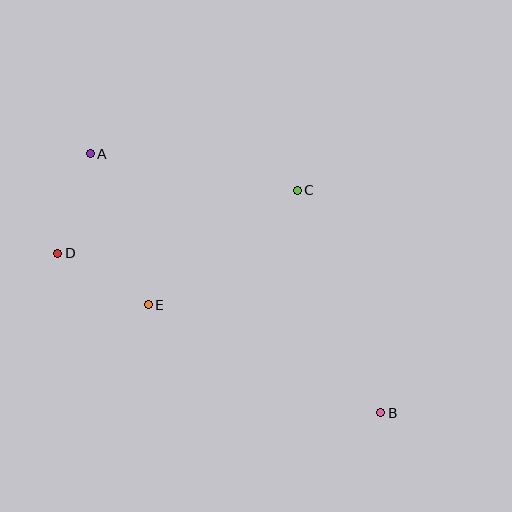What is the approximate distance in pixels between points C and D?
The distance between C and D is approximately 248 pixels.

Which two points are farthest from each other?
Points A and B are farthest from each other.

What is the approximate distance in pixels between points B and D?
The distance between B and D is approximately 360 pixels.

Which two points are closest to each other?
Points D and E are closest to each other.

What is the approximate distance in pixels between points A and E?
The distance between A and E is approximately 162 pixels.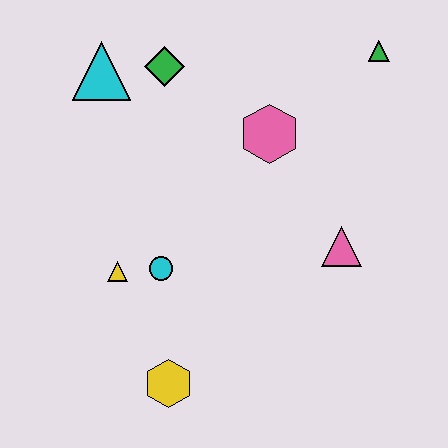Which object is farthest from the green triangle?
The yellow hexagon is farthest from the green triangle.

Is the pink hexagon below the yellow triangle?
No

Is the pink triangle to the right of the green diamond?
Yes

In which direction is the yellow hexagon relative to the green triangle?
The yellow hexagon is below the green triangle.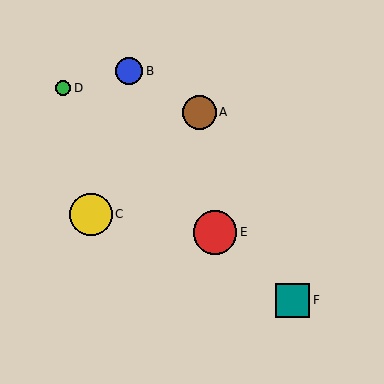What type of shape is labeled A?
Shape A is a brown circle.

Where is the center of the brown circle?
The center of the brown circle is at (199, 112).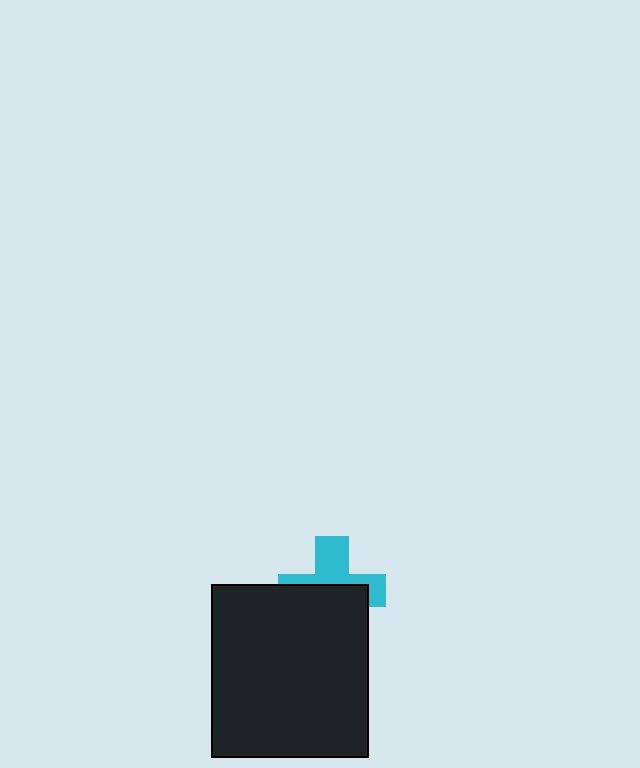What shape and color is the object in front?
The object in front is a black rectangle.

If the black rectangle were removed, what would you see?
You would see the complete cyan cross.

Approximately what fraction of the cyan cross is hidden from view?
Roughly 55% of the cyan cross is hidden behind the black rectangle.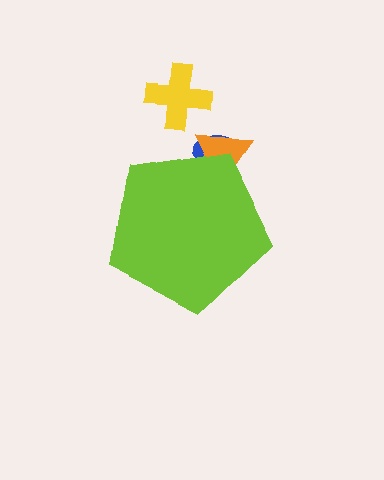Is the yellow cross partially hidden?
No, the yellow cross is fully visible.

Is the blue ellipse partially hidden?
Yes, the blue ellipse is partially hidden behind the lime pentagon.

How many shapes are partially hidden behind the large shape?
2 shapes are partially hidden.